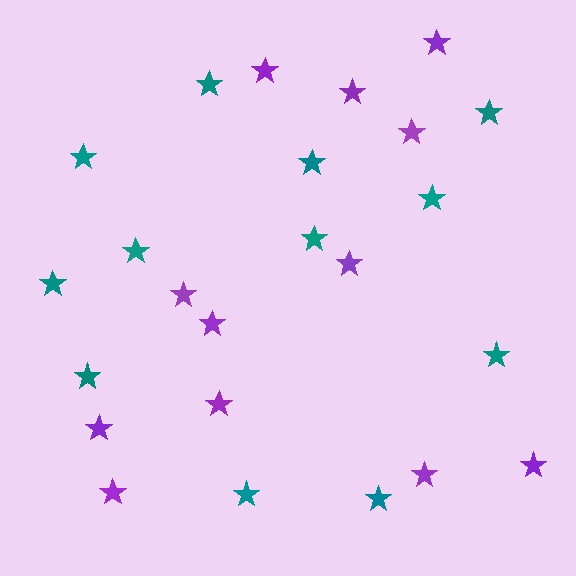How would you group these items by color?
There are 2 groups: one group of teal stars (12) and one group of purple stars (12).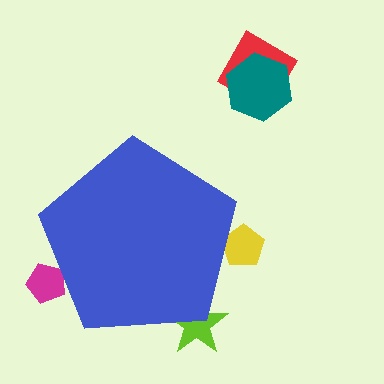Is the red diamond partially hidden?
No, the red diamond is fully visible.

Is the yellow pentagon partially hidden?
Yes, the yellow pentagon is partially hidden behind the blue pentagon.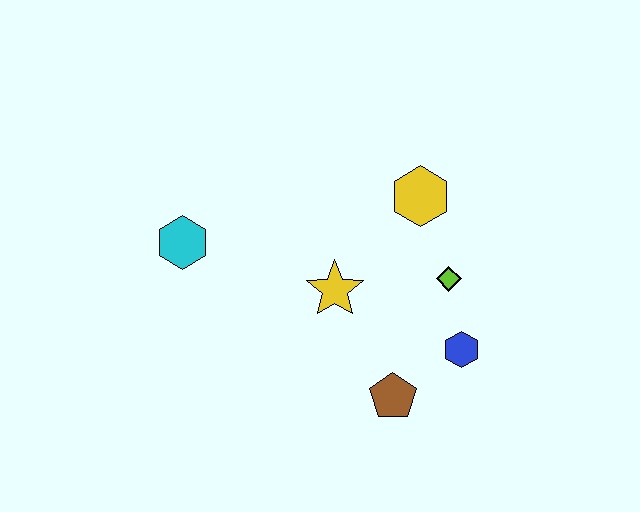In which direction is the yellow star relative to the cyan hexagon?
The yellow star is to the right of the cyan hexagon.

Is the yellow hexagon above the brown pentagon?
Yes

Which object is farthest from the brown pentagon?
The cyan hexagon is farthest from the brown pentagon.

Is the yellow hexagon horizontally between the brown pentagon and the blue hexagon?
Yes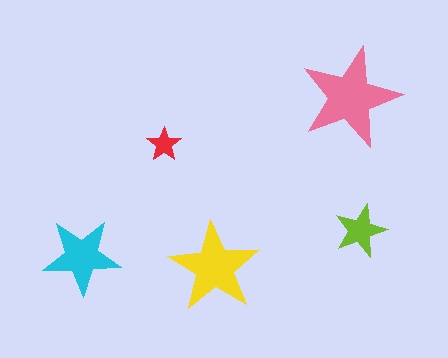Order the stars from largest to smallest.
the pink one, the yellow one, the cyan one, the lime one, the red one.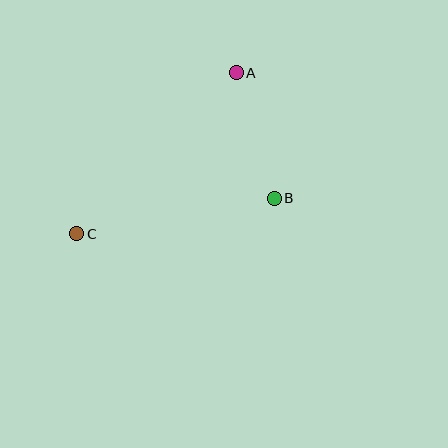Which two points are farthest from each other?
Points A and C are farthest from each other.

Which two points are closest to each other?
Points A and B are closest to each other.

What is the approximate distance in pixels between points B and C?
The distance between B and C is approximately 201 pixels.